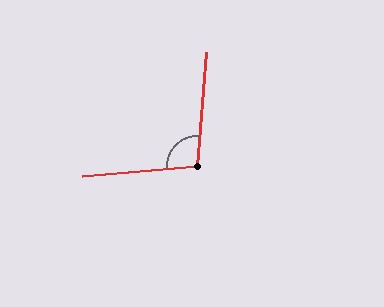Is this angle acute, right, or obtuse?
It is obtuse.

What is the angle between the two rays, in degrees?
Approximately 99 degrees.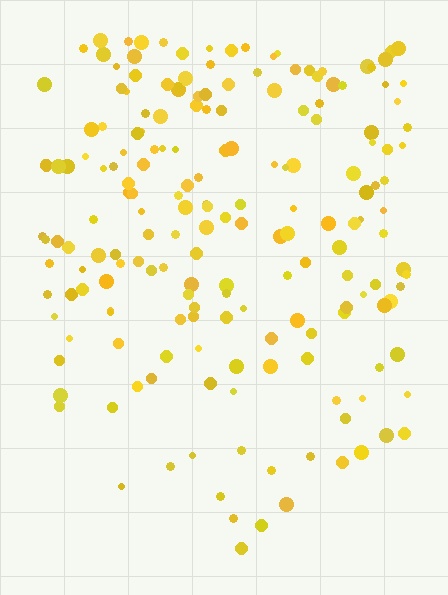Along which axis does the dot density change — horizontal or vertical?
Vertical.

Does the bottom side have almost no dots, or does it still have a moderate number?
Still a moderate number, just noticeably fewer than the top.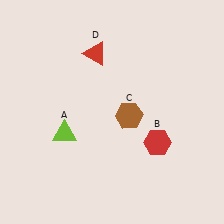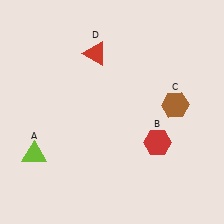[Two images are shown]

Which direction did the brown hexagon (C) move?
The brown hexagon (C) moved right.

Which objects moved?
The objects that moved are: the lime triangle (A), the brown hexagon (C).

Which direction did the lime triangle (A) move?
The lime triangle (A) moved left.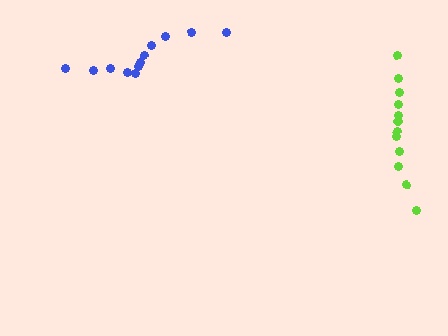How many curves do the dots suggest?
There are 2 distinct paths.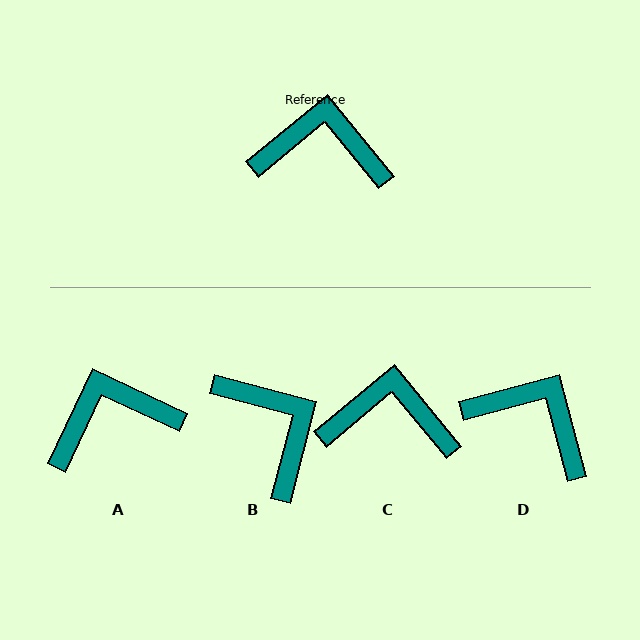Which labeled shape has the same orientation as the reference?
C.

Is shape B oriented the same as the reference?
No, it is off by about 54 degrees.